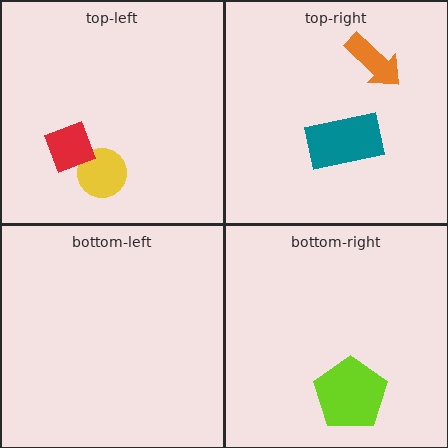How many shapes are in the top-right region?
2.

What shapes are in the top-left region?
The yellow circle, the red diamond.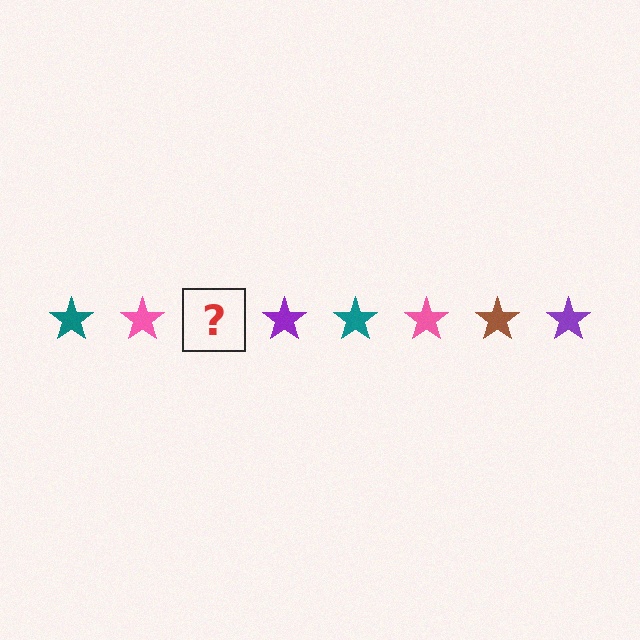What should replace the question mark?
The question mark should be replaced with a brown star.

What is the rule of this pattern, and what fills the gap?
The rule is that the pattern cycles through teal, pink, brown, purple stars. The gap should be filled with a brown star.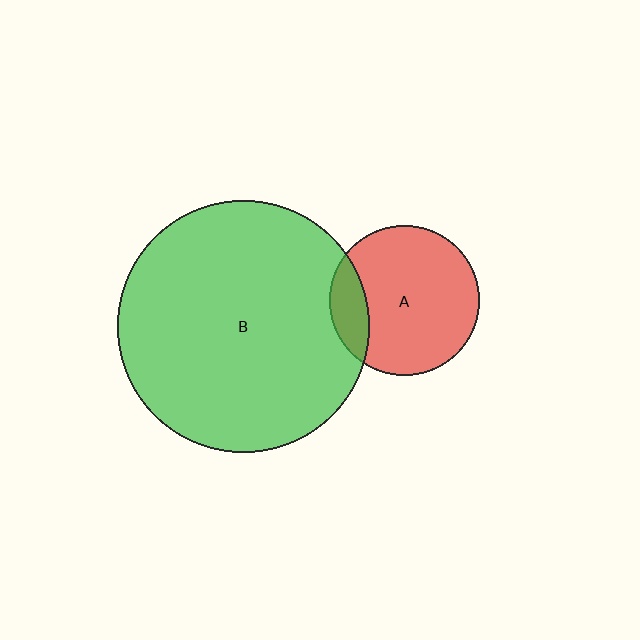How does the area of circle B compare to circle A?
Approximately 2.8 times.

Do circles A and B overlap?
Yes.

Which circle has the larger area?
Circle B (green).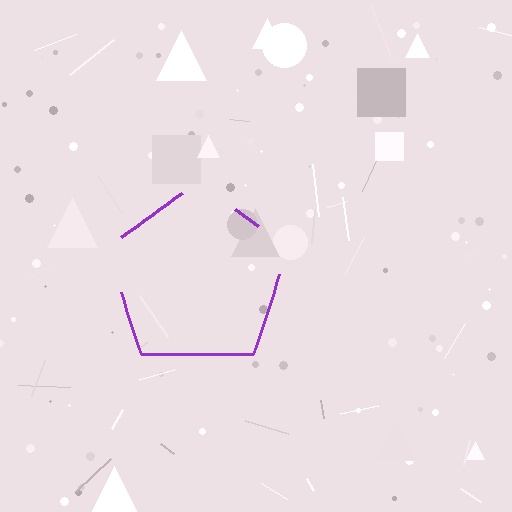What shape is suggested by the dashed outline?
The dashed outline suggests a pentagon.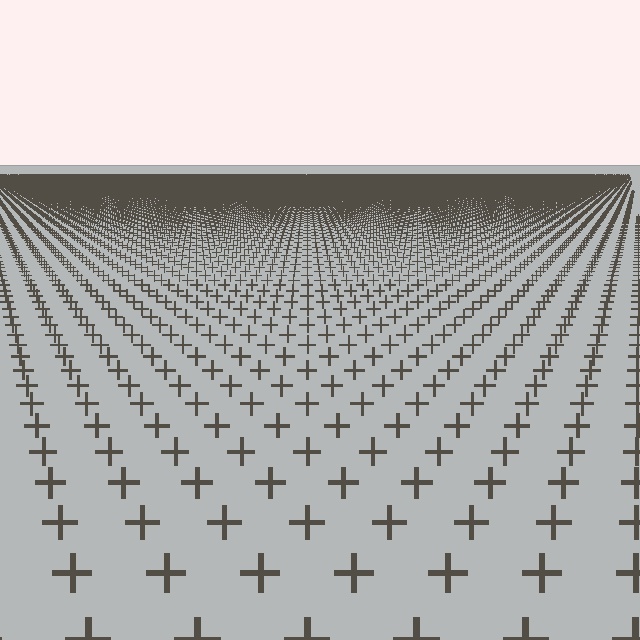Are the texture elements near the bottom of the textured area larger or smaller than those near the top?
Larger. Near the bottom, elements are closer to the viewer and appear at a bigger on-screen size.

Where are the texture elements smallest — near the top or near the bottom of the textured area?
Near the top.